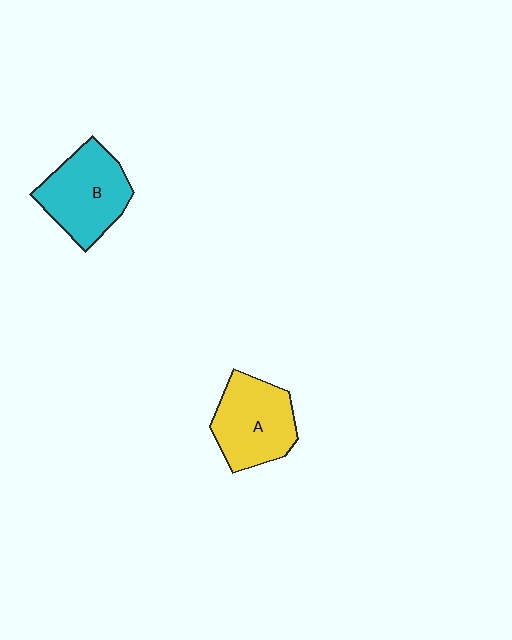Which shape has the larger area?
Shape B (cyan).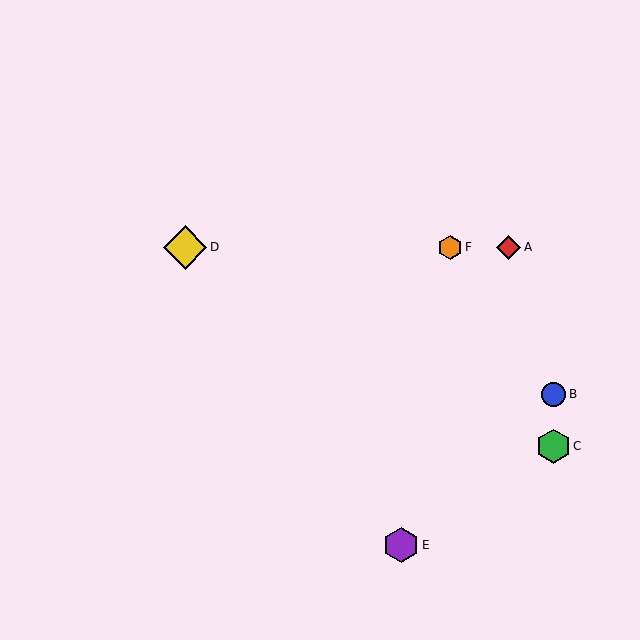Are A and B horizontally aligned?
No, A is at y≈247 and B is at y≈394.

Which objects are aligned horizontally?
Objects A, D, F are aligned horizontally.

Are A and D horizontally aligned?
Yes, both are at y≈247.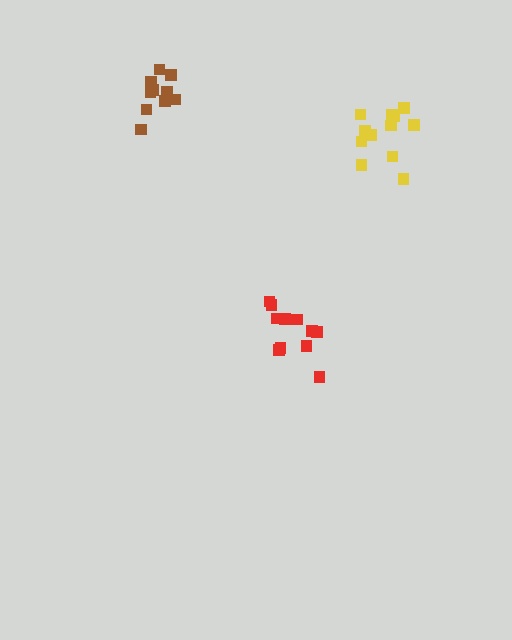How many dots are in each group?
Group 1: 12 dots, Group 2: 10 dots, Group 3: 11 dots (33 total).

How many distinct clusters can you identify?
There are 3 distinct clusters.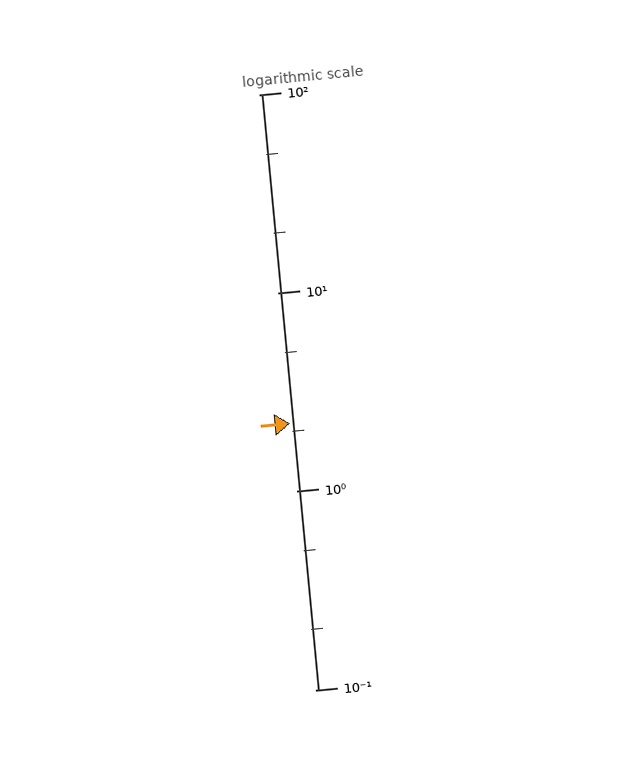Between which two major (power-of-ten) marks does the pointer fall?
The pointer is between 1 and 10.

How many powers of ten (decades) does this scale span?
The scale spans 3 decades, from 0.1 to 100.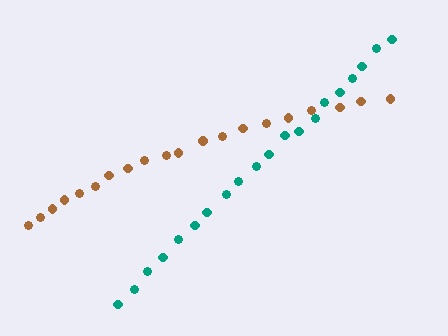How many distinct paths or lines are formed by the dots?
There are 2 distinct paths.